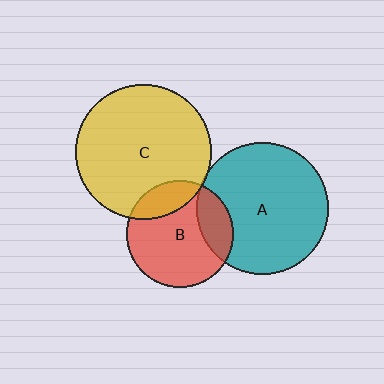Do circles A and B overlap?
Yes.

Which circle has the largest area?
Circle C (yellow).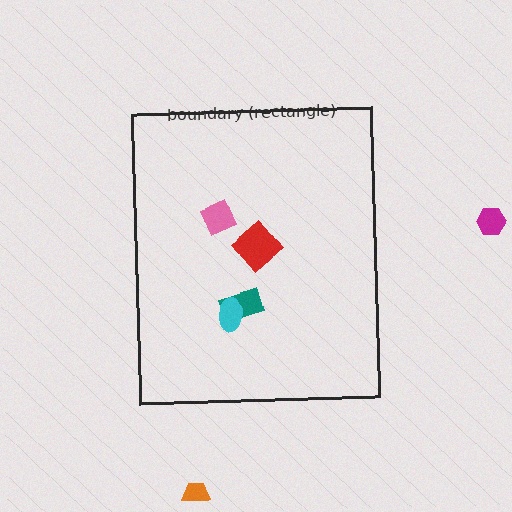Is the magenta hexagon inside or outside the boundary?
Outside.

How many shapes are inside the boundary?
4 inside, 2 outside.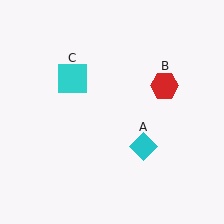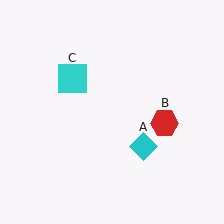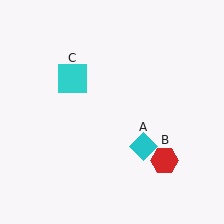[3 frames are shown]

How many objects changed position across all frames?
1 object changed position: red hexagon (object B).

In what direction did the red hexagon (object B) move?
The red hexagon (object B) moved down.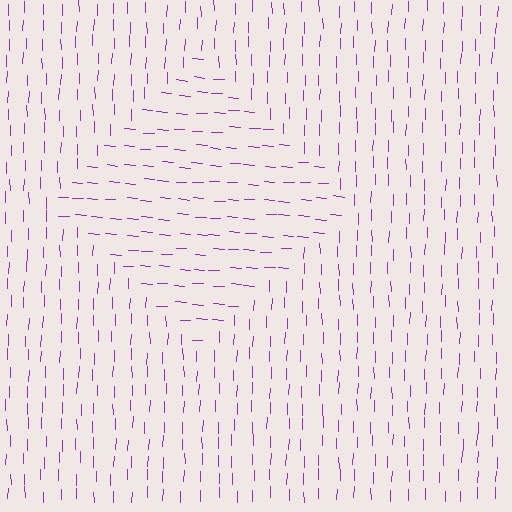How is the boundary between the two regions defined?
The boundary is defined purely by a change in line orientation (approximately 86 degrees difference). All lines are the same color and thickness.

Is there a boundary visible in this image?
Yes, there is a texture boundary formed by a change in line orientation.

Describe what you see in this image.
The image is filled with small purple line segments. A diamond region in the image has lines oriented differently from the surrounding lines, creating a visible texture boundary.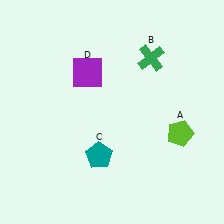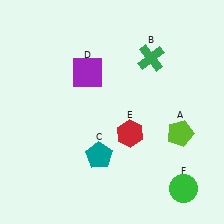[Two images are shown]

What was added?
A red hexagon (E), a green circle (F) were added in Image 2.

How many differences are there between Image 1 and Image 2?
There are 2 differences between the two images.